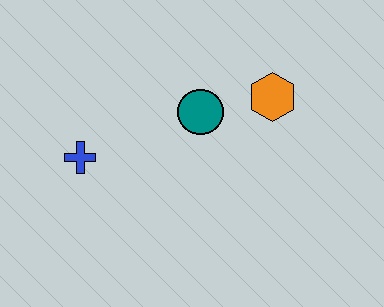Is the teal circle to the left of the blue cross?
No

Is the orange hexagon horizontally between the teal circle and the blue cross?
No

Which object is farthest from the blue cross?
The orange hexagon is farthest from the blue cross.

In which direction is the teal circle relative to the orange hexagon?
The teal circle is to the left of the orange hexagon.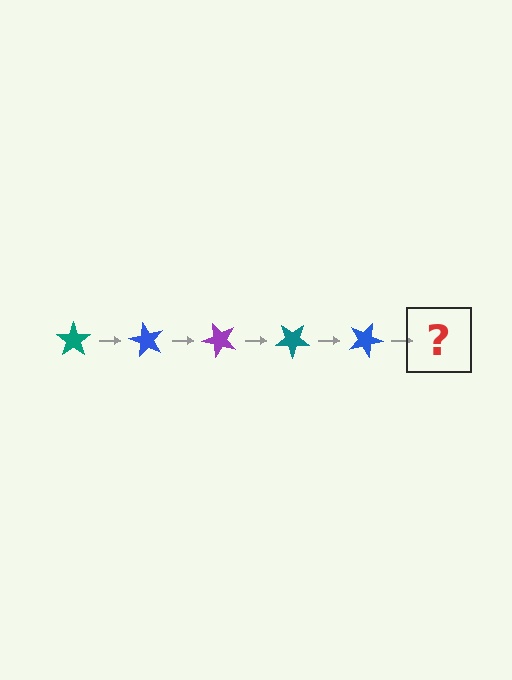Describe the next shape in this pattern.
It should be a purple star, rotated 300 degrees from the start.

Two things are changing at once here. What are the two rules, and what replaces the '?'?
The two rules are that it rotates 60 degrees each step and the color cycles through teal, blue, and purple. The '?' should be a purple star, rotated 300 degrees from the start.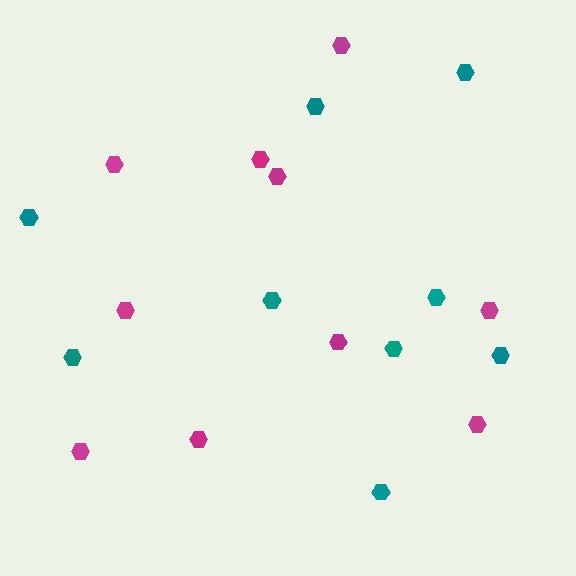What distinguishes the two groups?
There are 2 groups: one group of magenta hexagons (10) and one group of teal hexagons (9).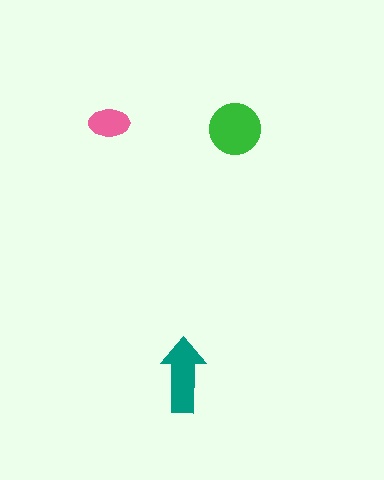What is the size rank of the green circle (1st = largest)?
1st.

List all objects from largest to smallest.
The green circle, the teal arrow, the pink ellipse.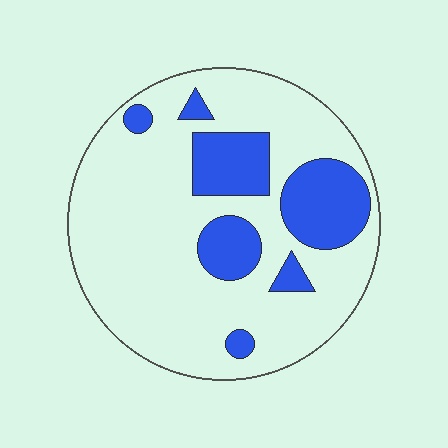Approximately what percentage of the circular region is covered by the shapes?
Approximately 25%.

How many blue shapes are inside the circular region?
7.